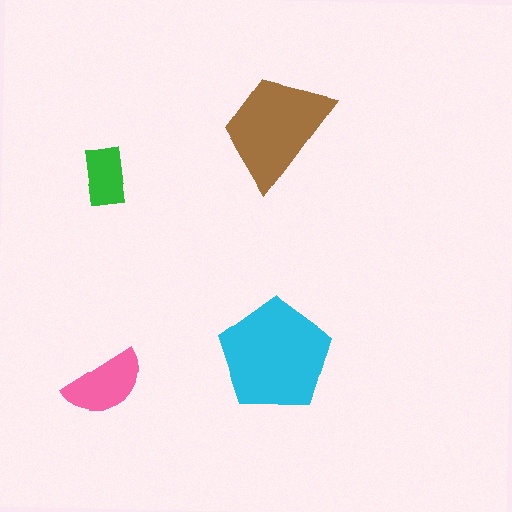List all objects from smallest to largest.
The green rectangle, the pink semicircle, the brown trapezoid, the cyan pentagon.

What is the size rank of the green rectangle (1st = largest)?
4th.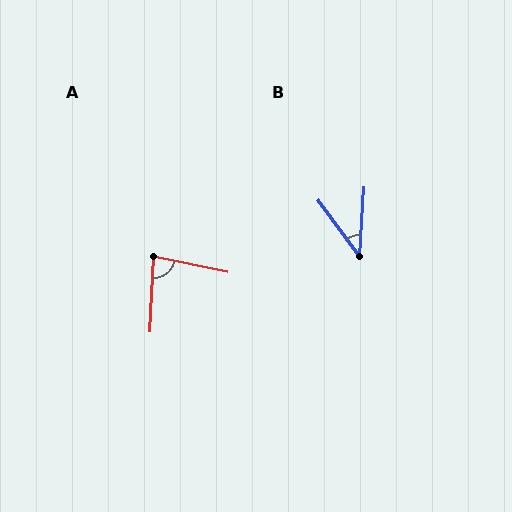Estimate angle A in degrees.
Approximately 81 degrees.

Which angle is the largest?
A, at approximately 81 degrees.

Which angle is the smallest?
B, at approximately 40 degrees.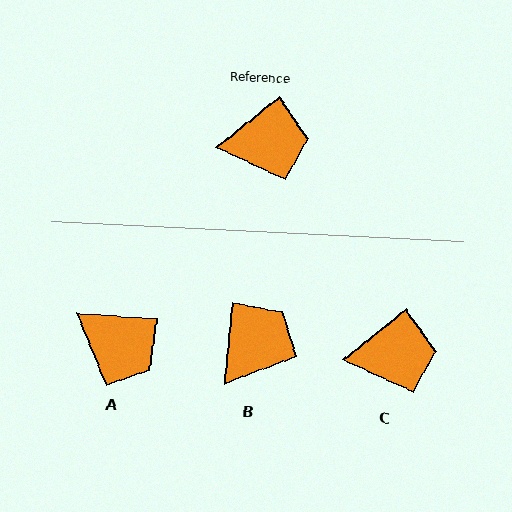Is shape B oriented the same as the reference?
No, it is off by about 46 degrees.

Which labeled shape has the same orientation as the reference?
C.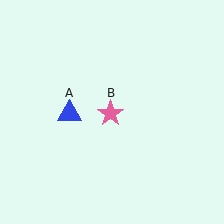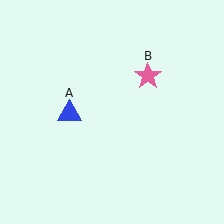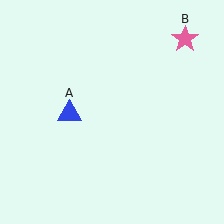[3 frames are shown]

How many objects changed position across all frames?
1 object changed position: pink star (object B).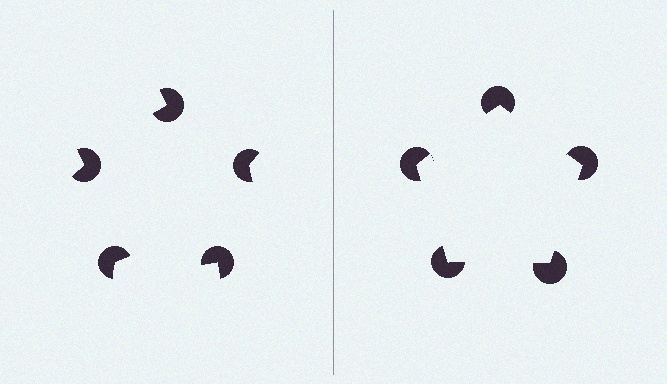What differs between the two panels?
The pac-man discs are positioned identically on both sides; only the wedge orientations differ. On the right they align to a pentagon; on the left they are misaligned.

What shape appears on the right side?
An illusory pentagon.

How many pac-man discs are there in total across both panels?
10 — 5 on each side.